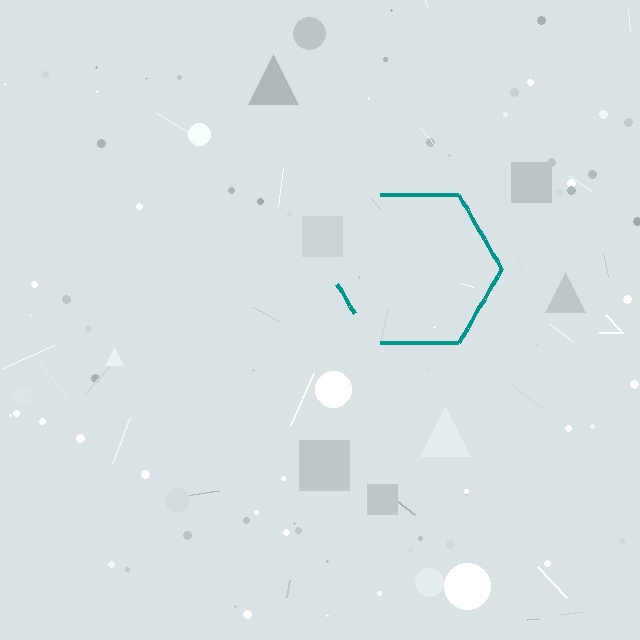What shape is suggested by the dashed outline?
The dashed outline suggests a hexagon.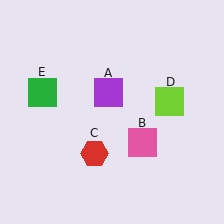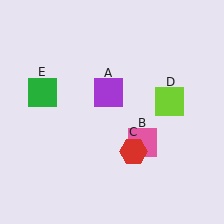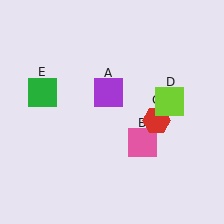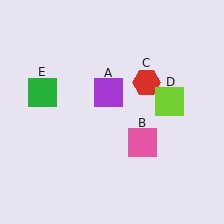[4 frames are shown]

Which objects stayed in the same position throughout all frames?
Purple square (object A) and pink square (object B) and lime square (object D) and green square (object E) remained stationary.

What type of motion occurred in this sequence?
The red hexagon (object C) rotated counterclockwise around the center of the scene.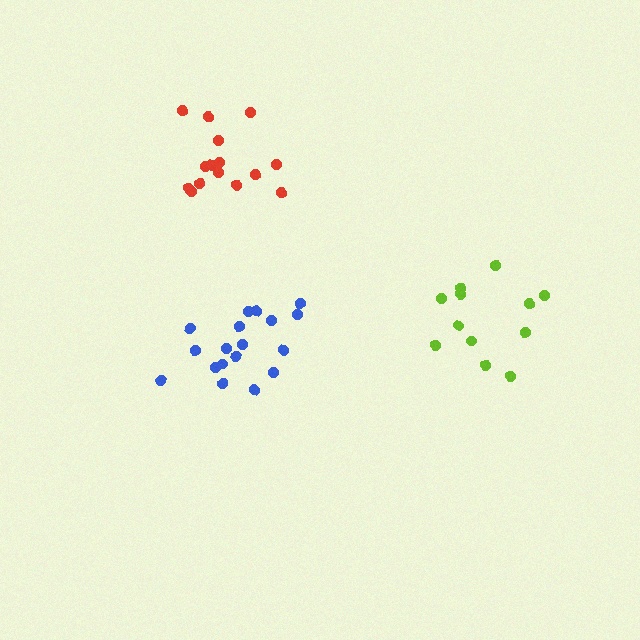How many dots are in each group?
Group 1: 12 dots, Group 2: 18 dots, Group 3: 15 dots (45 total).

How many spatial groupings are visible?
There are 3 spatial groupings.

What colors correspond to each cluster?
The clusters are colored: lime, blue, red.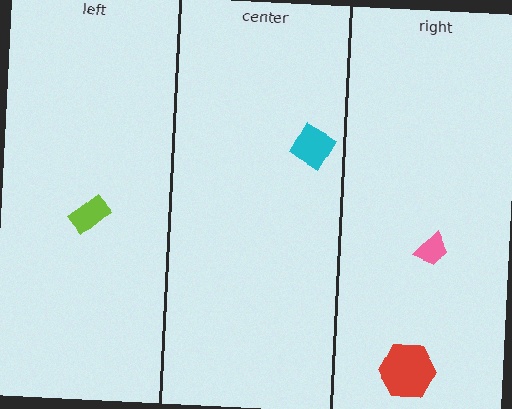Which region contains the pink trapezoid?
The right region.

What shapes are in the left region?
The lime rectangle.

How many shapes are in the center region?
1.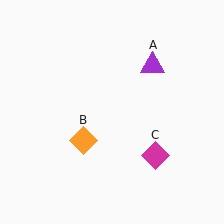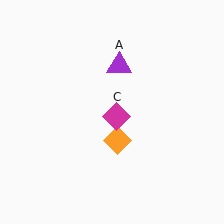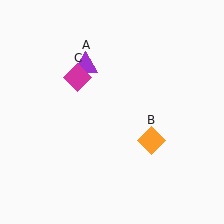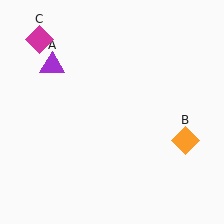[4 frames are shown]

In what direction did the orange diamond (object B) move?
The orange diamond (object B) moved right.